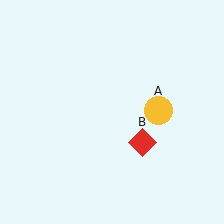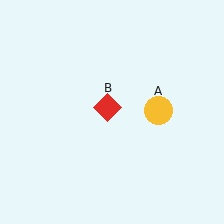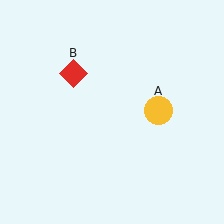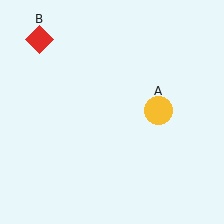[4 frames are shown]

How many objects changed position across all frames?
1 object changed position: red diamond (object B).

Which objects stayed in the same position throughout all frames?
Yellow circle (object A) remained stationary.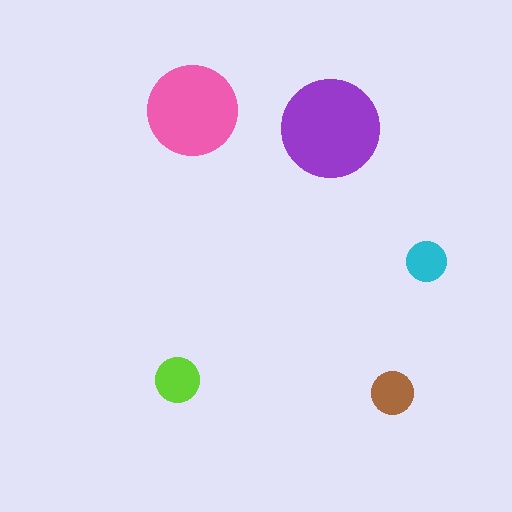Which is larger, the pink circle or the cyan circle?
The pink one.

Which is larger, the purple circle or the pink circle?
The purple one.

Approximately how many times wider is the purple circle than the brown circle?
About 2.5 times wider.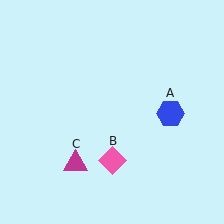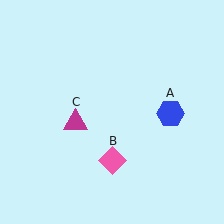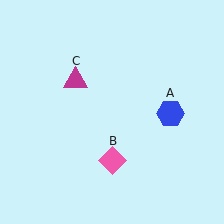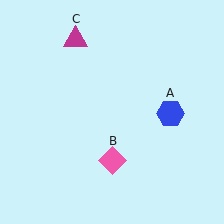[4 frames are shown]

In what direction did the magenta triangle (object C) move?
The magenta triangle (object C) moved up.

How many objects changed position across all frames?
1 object changed position: magenta triangle (object C).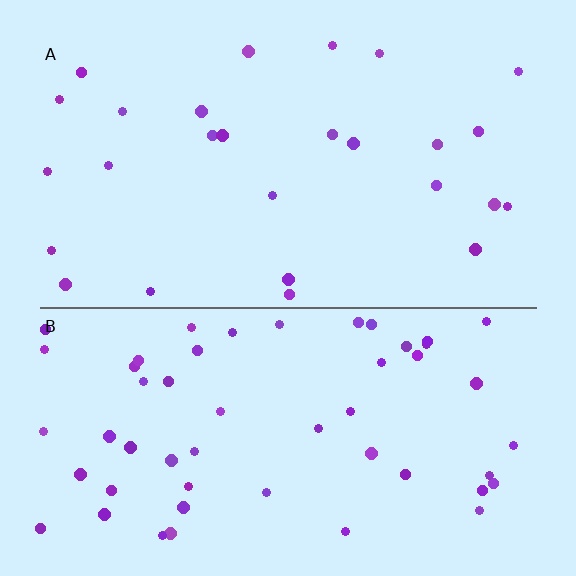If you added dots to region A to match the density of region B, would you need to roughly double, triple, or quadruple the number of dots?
Approximately double.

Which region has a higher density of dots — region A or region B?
B (the bottom).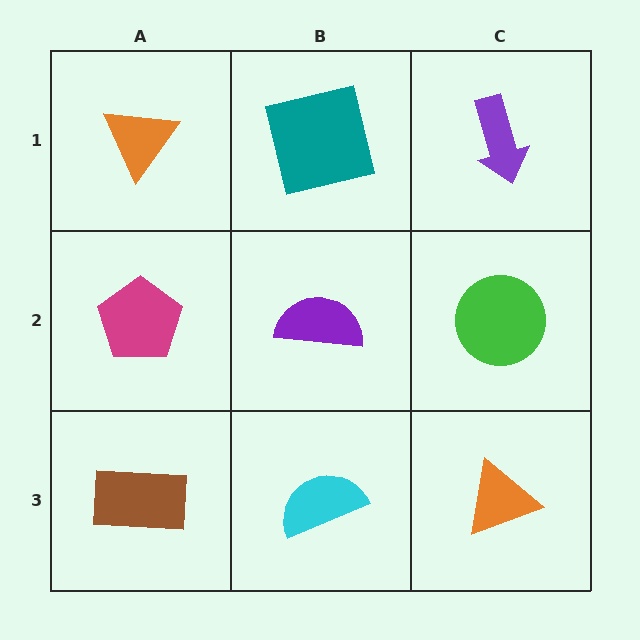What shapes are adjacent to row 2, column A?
An orange triangle (row 1, column A), a brown rectangle (row 3, column A), a purple semicircle (row 2, column B).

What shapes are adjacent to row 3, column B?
A purple semicircle (row 2, column B), a brown rectangle (row 3, column A), an orange triangle (row 3, column C).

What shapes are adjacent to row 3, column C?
A green circle (row 2, column C), a cyan semicircle (row 3, column B).